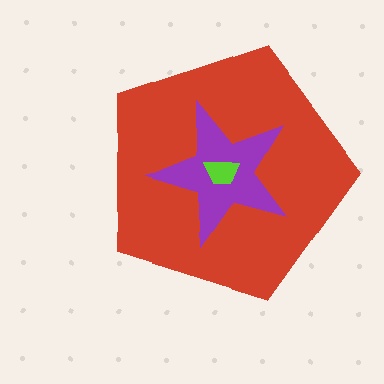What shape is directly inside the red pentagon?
The purple star.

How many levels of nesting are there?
3.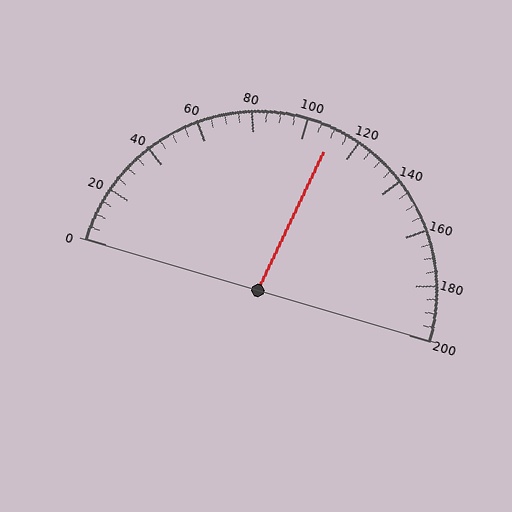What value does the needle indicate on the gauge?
The needle indicates approximately 110.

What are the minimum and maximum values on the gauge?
The gauge ranges from 0 to 200.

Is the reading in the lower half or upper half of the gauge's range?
The reading is in the upper half of the range (0 to 200).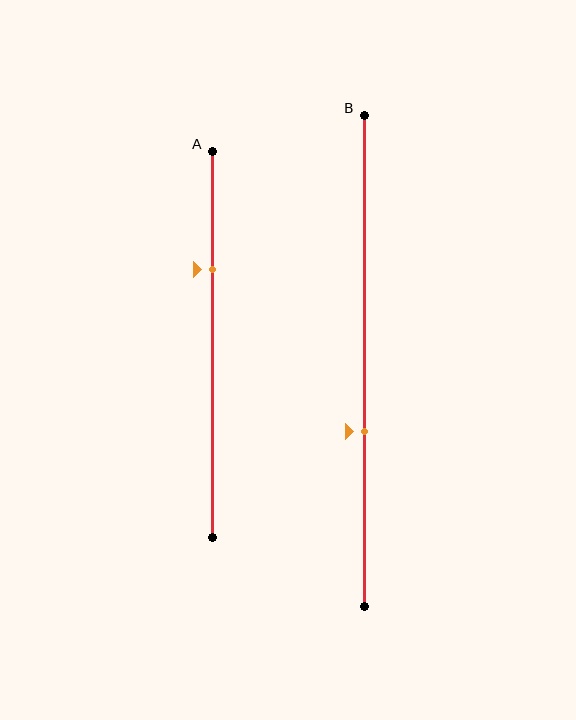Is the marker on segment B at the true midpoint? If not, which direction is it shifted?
No, the marker on segment B is shifted downward by about 14% of the segment length.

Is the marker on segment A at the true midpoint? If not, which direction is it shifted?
No, the marker on segment A is shifted upward by about 19% of the segment length.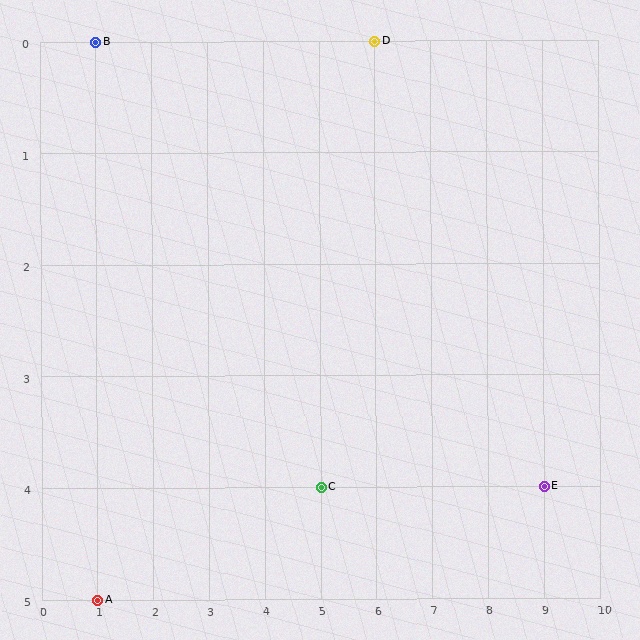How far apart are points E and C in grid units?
Points E and C are 4 columns apart.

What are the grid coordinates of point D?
Point D is at grid coordinates (6, 0).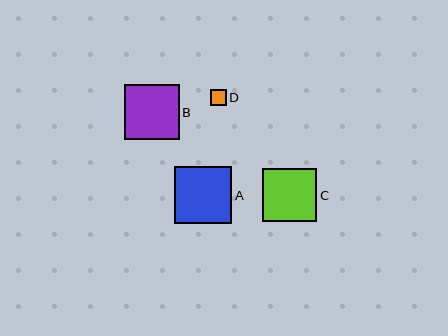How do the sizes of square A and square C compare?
Square A and square C are approximately the same size.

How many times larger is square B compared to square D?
Square B is approximately 3.4 times the size of square D.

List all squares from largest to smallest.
From largest to smallest: A, B, C, D.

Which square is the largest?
Square A is the largest with a size of approximately 57 pixels.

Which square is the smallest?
Square D is the smallest with a size of approximately 16 pixels.